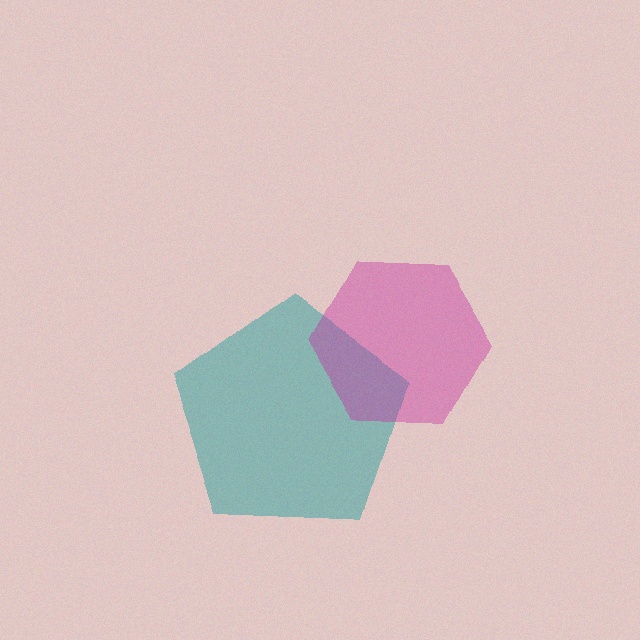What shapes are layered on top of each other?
The layered shapes are: a teal pentagon, a magenta hexagon.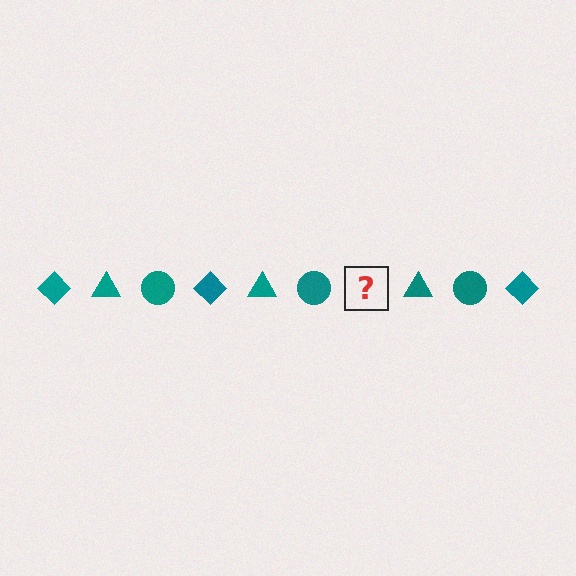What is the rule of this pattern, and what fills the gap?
The rule is that the pattern cycles through diamond, triangle, circle shapes in teal. The gap should be filled with a teal diamond.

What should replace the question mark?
The question mark should be replaced with a teal diamond.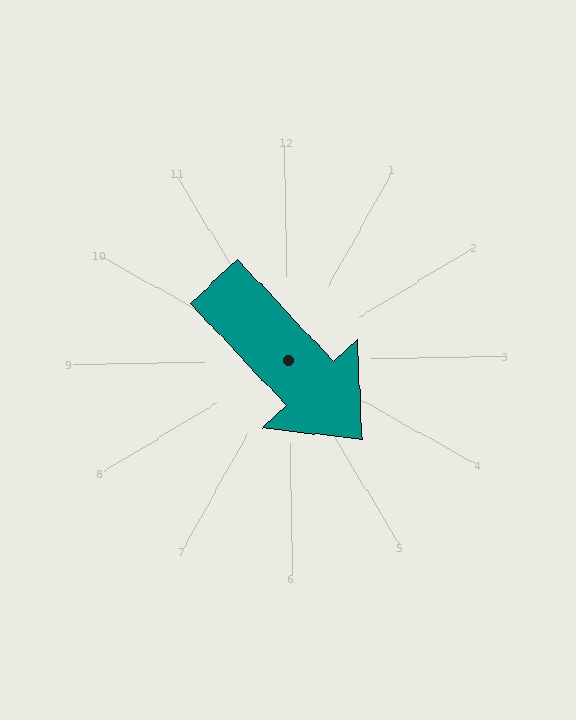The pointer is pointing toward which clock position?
Roughly 5 o'clock.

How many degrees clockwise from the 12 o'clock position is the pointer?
Approximately 138 degrees.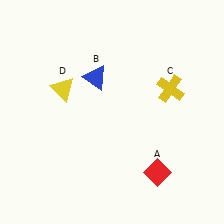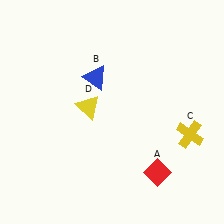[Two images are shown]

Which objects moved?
The objects that moved are: the yellow cross (C), the yellow triangle (D).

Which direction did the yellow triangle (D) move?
The yellow triangle (D) moved right.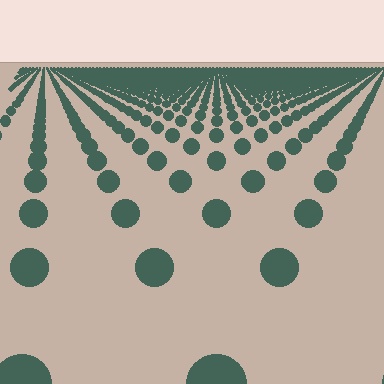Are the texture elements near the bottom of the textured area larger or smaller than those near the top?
Larger. Near the bottom, elements are closer to the viewer and appear at a bigger on-screen size.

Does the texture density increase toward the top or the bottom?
Density increases toward the top.